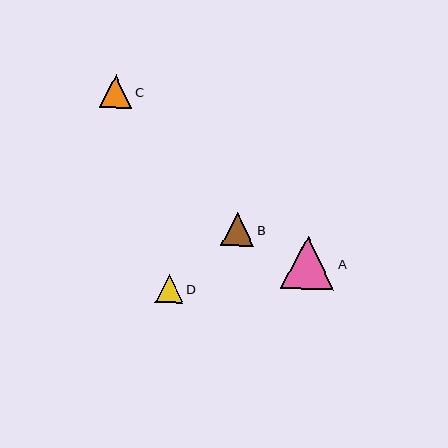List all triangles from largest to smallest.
From largest to smallest: A, B, C, D.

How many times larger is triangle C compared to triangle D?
Triangle C is approximately 1.2 times the size of triangle D.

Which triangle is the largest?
Triangle A is the largest with a size of approximately 54 pixels.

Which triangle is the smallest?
Triangle D is the smallest with a size of approximately 27 pixels.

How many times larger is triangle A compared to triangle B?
Triangle A is approximately 1.6 times the size of triangle B.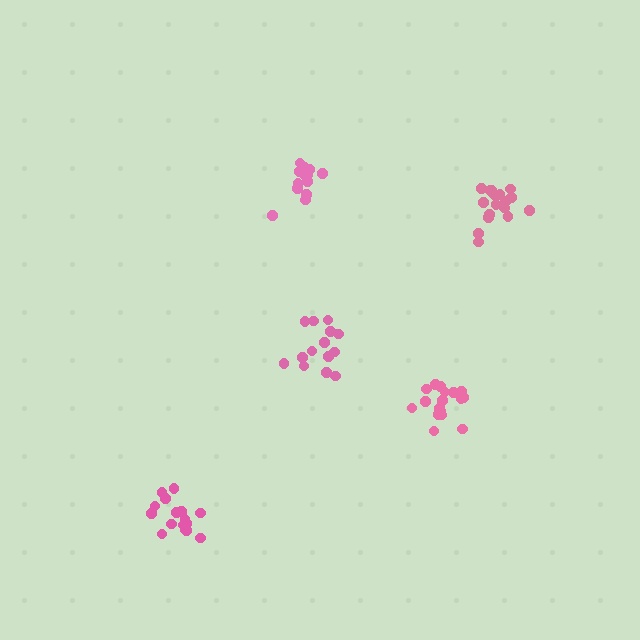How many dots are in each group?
Group 1: 13 dots, Group 2: 17 dots, Group 3: 17 dots, Group 4: 17 dots, Group 5: 14 dots (78 total).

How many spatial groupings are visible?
There are 5 spatial groupings.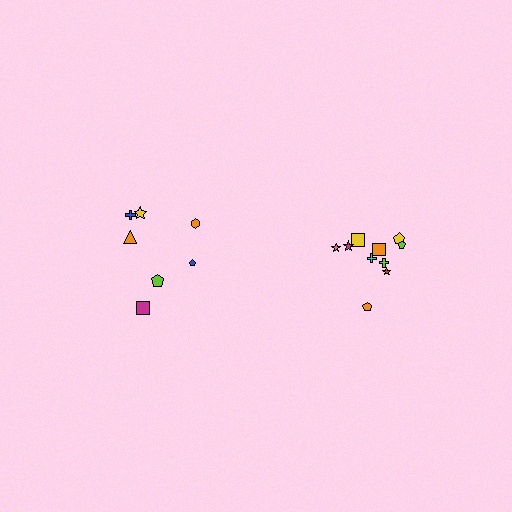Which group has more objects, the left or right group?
The right group.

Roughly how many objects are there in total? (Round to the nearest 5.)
Roughly 15 objects in total.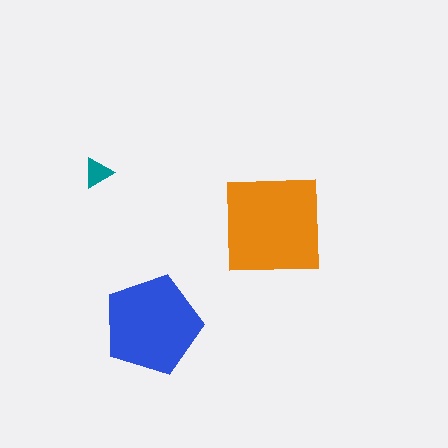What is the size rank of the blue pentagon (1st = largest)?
2nd.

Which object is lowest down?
The blue pentagon is bottommost.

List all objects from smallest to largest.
The teal triangle, the blue pentagon, the orange square.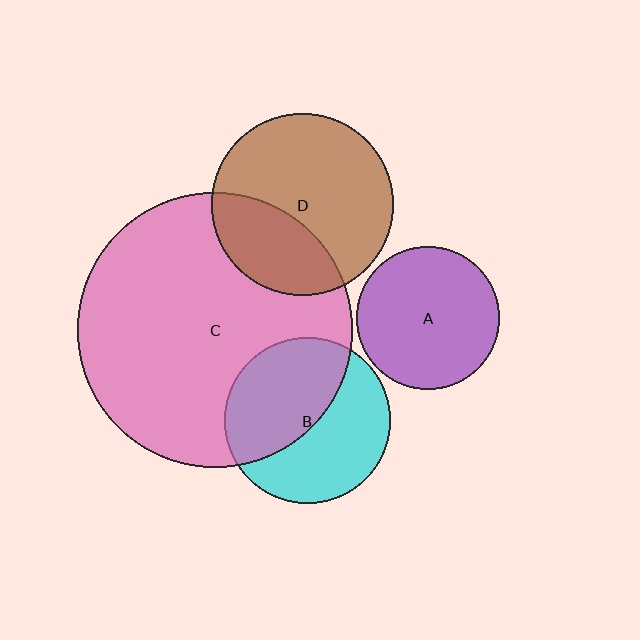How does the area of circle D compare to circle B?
Approximately 1.2 times.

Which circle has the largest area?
Circle C (pink).